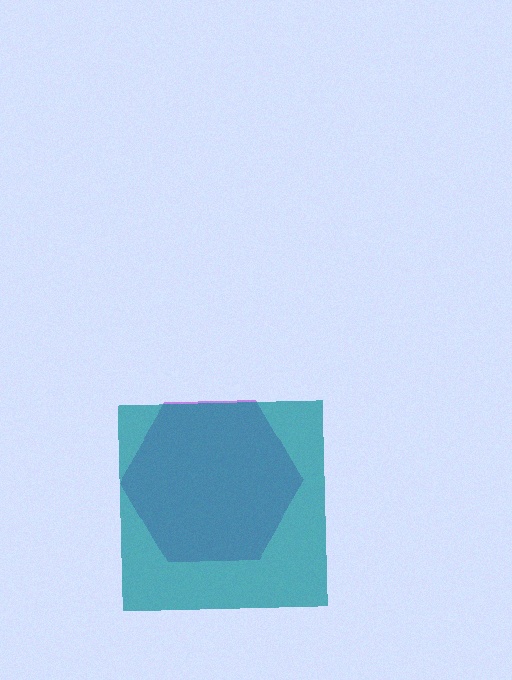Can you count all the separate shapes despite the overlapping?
Yes, there are 2 separate shapes.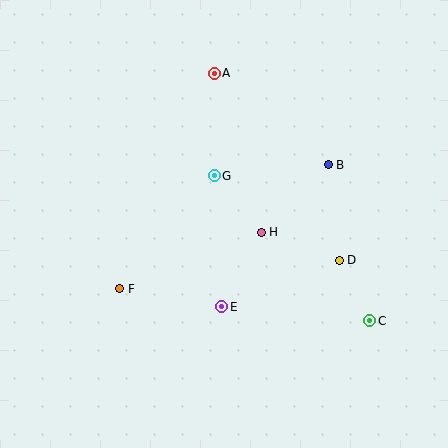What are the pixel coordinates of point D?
Point D is at (339, 260).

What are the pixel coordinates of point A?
Point A is at (214, 73).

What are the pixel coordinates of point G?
Point G is at (214, 176).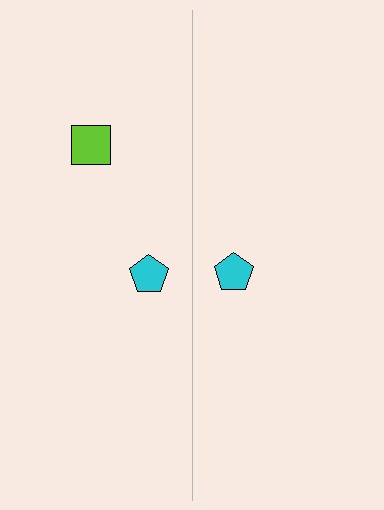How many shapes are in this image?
There are 3 shapes in this image.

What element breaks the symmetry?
A lime square is missing from the right side.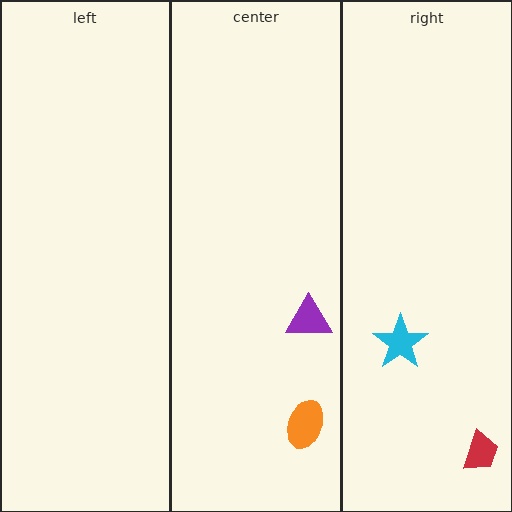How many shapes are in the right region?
2.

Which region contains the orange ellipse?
The center region.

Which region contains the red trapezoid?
The right region.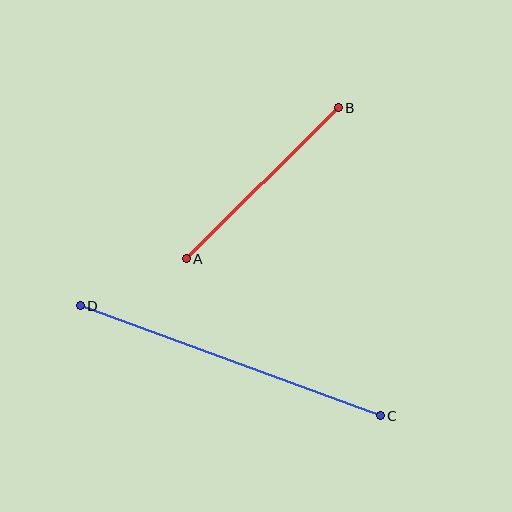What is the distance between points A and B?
The distance is approximately 214 pixels.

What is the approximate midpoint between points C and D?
The midpoint is at approximately (230, 361) pixels.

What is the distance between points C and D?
The distance is approximately 319 pixels.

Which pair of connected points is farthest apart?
Points C and D are farthest apart.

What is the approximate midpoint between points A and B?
The midpoint is at approximately (262, 183) pixels.